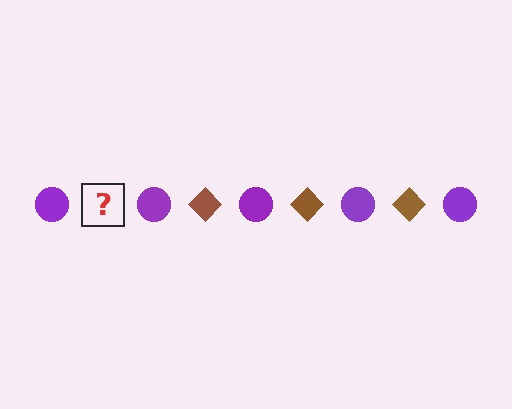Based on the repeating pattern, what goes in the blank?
The blank should be a brown diamond.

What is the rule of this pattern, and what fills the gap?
The rule is that the pattern alternates between purple circle and brown diamond. The gap should be filled with a brown diamond.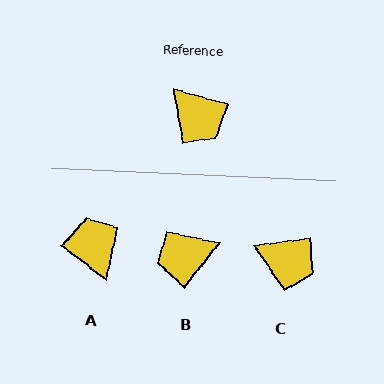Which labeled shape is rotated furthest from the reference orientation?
A, about 157 degrees away.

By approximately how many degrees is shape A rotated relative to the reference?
Approximately 157 degrees counter-clockwise.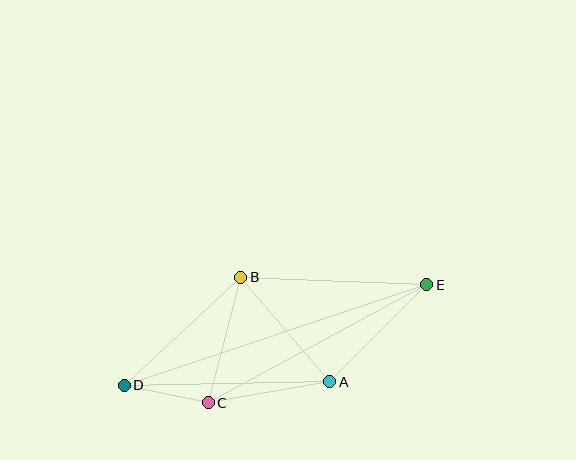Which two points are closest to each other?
Points C and D are closest to each other.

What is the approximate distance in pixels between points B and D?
The distance between B and D is approximately 159 pixels.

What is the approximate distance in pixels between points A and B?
The distance between A and B is approximately 137 pixels.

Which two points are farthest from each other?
Points D and E are farthest from each other.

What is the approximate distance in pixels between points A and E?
The distance between A and E is approximately 137 pixels.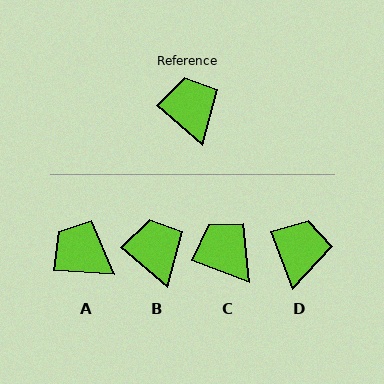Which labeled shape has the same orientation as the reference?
B.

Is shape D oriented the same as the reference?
No, it is off by about 29 degrees.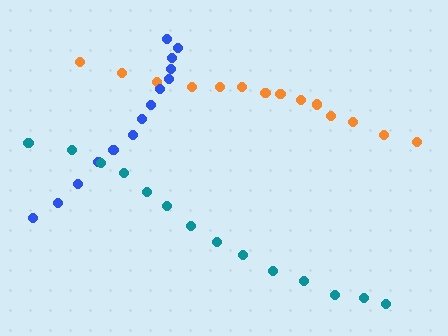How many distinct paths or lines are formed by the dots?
There are 3 distinct paths.